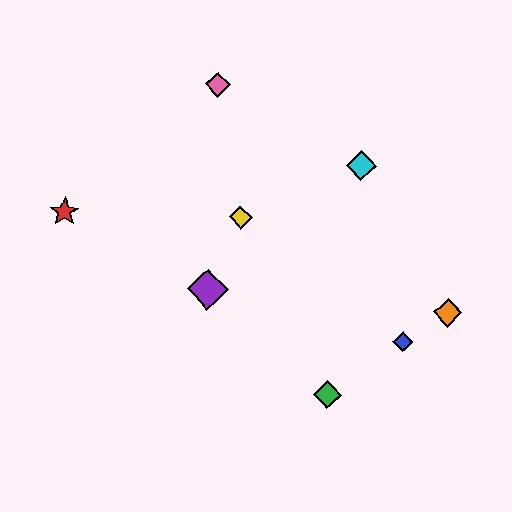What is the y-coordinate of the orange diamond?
The orange diamond is at y≈313.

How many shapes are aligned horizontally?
2 shapes (the red star, the yellow diamond) are aligned horizontally.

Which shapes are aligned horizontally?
The red star, the yellow diamond are aligned horizontally.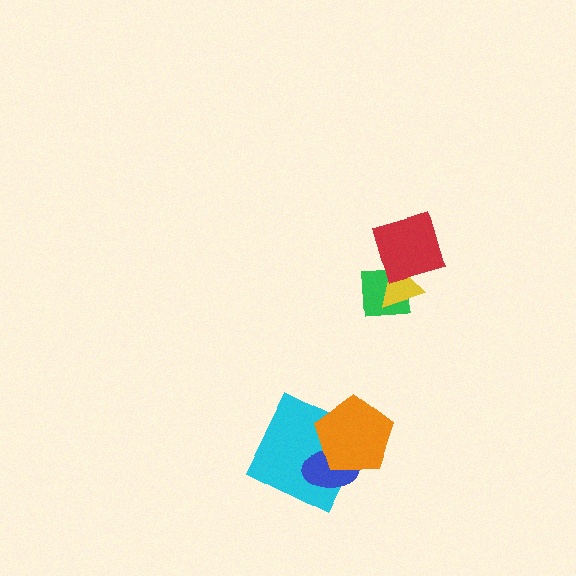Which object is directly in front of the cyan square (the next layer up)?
The blue ellipse is directly in front of the cyan square.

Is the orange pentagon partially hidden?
No, no other shape covers it.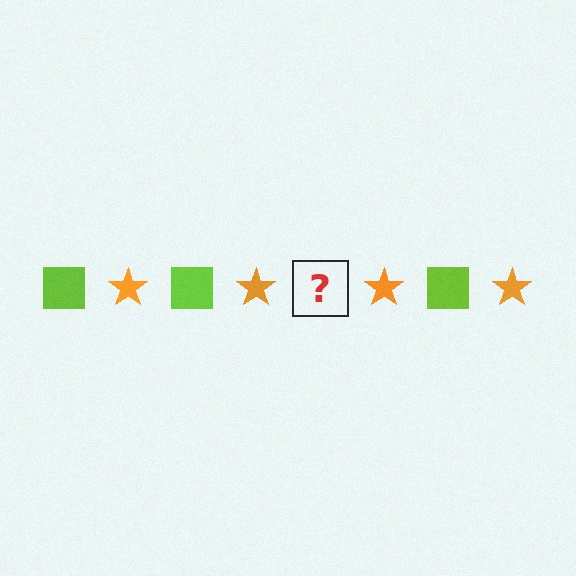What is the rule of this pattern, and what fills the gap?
The rule is that the pattern alternates between lime square and orange star. The gap should be filled with a lime square.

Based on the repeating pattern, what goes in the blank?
The blank should be a lime square.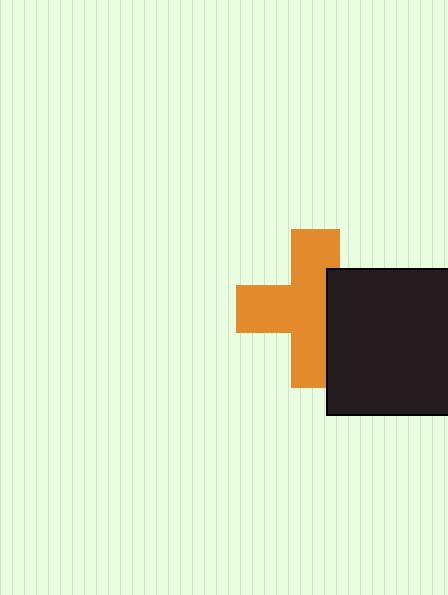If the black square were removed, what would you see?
You would see the complete orange cross.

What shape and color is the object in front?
The object in front is a black square.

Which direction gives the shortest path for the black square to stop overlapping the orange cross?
Moving right gives the shortest separation.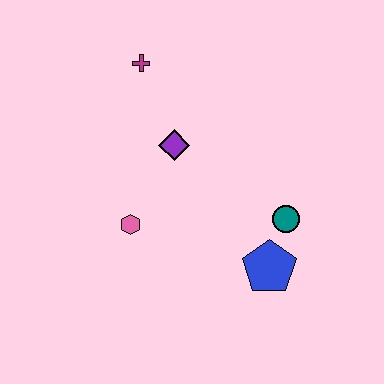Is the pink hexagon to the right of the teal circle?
No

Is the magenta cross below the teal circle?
No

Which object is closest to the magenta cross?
The purple diamond is closest to the magenta cross.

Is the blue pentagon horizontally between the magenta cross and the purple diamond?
No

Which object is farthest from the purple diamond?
The blue pentagon is farthest from the purple diamond.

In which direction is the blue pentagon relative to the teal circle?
The blue pentagon is below the teal circle.